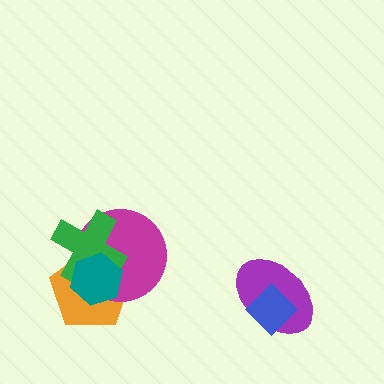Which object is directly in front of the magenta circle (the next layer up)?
The green cross is directly in front of the magenta circle.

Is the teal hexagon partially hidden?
No, no other shape covers it.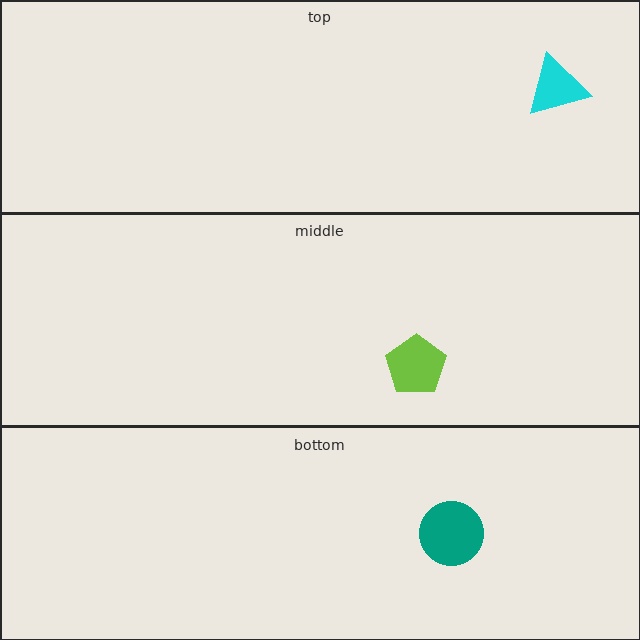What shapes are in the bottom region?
The teal circle.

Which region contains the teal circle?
The bottom region.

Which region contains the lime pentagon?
The middle region.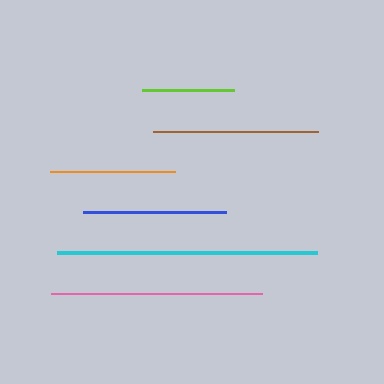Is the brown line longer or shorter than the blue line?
The brown line is longer than the blue line.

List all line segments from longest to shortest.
From longest to shortest: cyan, pink, brown, blue, orange, lime.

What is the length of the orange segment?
The orange segment is approximately 125 pixels long.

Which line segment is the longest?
The cyan line is the longest at approximately 260 pixels.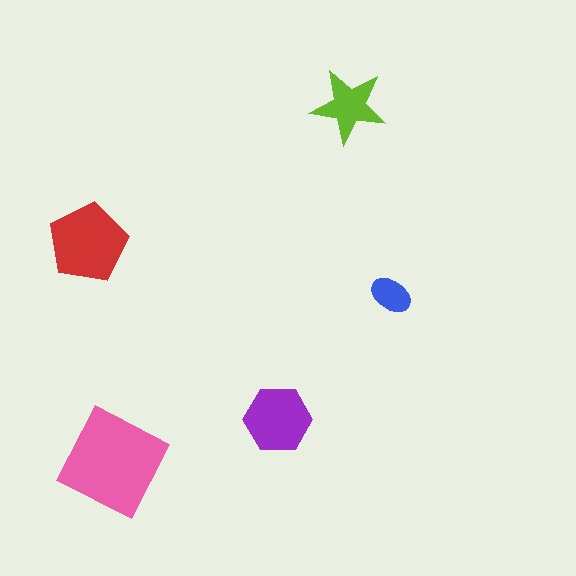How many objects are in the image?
There are 5 objects in the image.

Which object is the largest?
The pink diamond.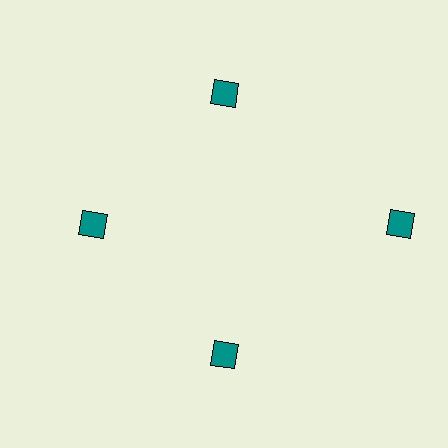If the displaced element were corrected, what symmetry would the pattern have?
It would have 4-fold rotational symmetry — the pattern would map onto itself every 90 degrees.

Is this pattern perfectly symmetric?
No. The 4 teal diamonds are arranged in a ring, but one element near the 3 o'clock position is pushed outward from the center, breaking the 4-fold rotational symmetry.